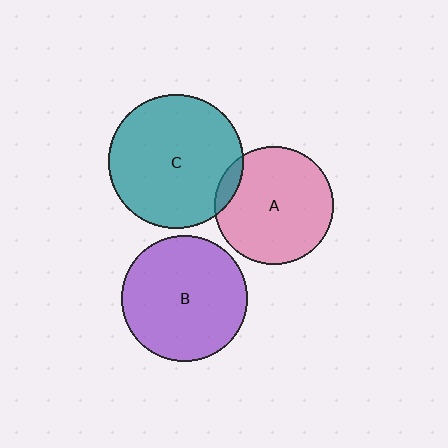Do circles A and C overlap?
Yes.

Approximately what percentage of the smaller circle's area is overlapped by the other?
Approximately 10%.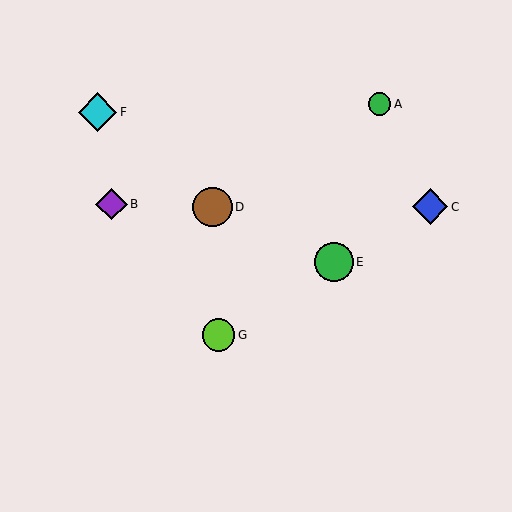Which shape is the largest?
The brown circle (labeled D) is the largest.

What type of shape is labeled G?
Shape G is a lime circle.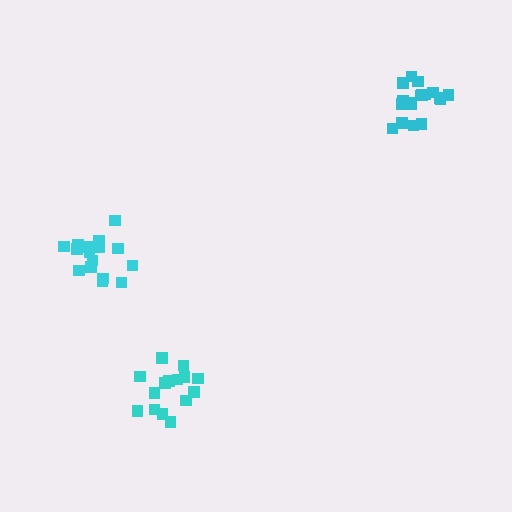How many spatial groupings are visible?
There are 3 spatial groupings.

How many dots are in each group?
Group 1: 16 dots, Group 2: 15 dots, Group 3: 18 dots (49 total).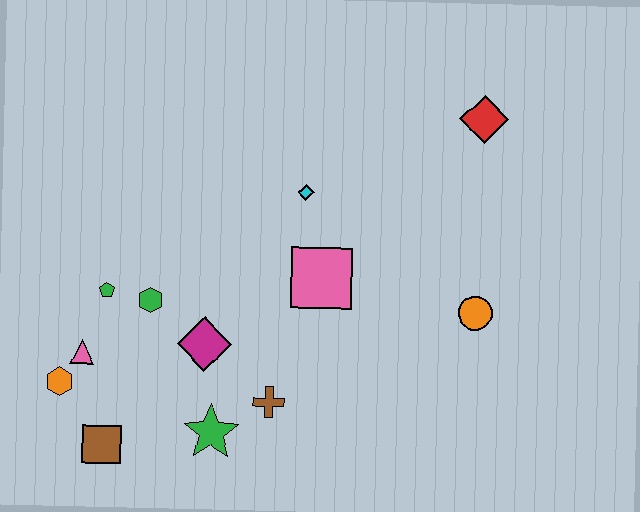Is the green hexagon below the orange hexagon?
No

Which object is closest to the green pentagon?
The green hexagon is closest to the green pentagon.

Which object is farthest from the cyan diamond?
The brown square is farthest from the cyan diamond.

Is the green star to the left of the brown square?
No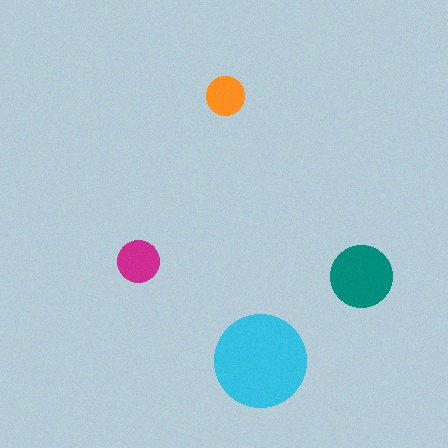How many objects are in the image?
There are 4 objects in the image.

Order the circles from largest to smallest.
the cyan one, the teal one, the magenta one, the orange one.